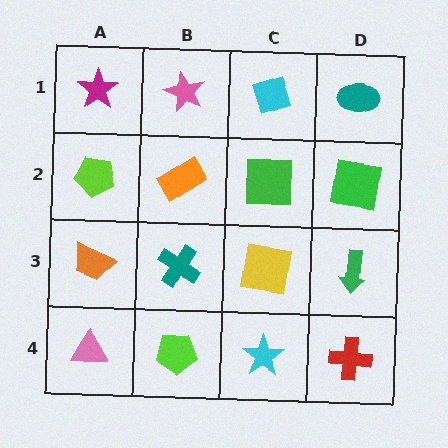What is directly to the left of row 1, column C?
A pink star.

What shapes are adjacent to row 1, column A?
A lime pentagon (row 2, column A), a pink star (row 1, column B).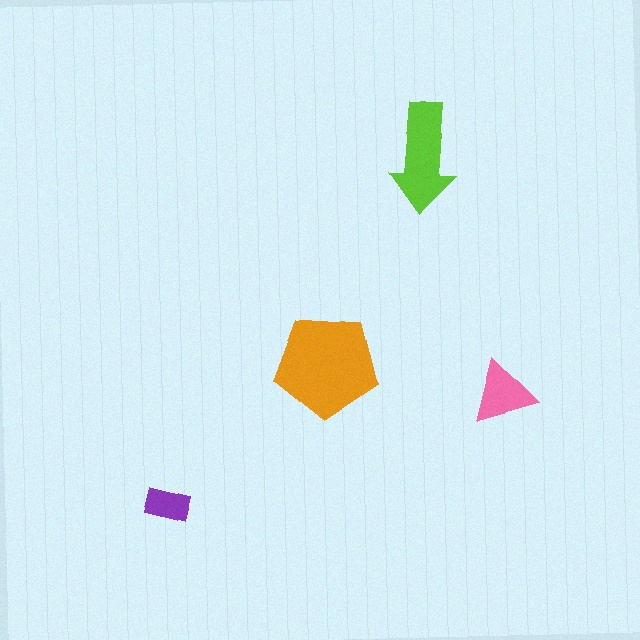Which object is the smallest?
The purple rectangle.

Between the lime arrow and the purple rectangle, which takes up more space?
The lime arrow.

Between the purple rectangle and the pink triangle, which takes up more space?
The pink triangle.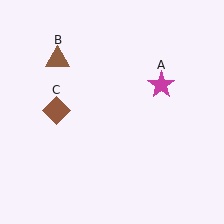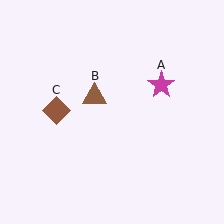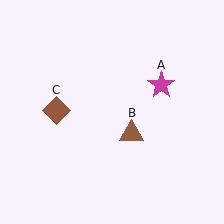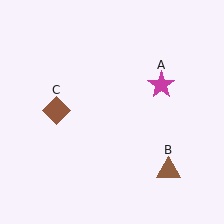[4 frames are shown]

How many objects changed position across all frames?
1 object changed position: brown triangle (object B).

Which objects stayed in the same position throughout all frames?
Magenta star (object A) and brown diamond (object C) remained stationary.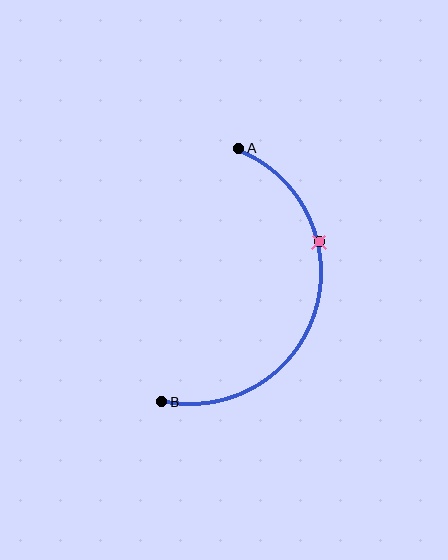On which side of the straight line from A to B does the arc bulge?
The arc bulges to the right of the straight line connecting A and B.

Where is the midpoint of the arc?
The arc midpoint is the point on the curve farthest from the straight line joining A and B. It sits to the right of that line.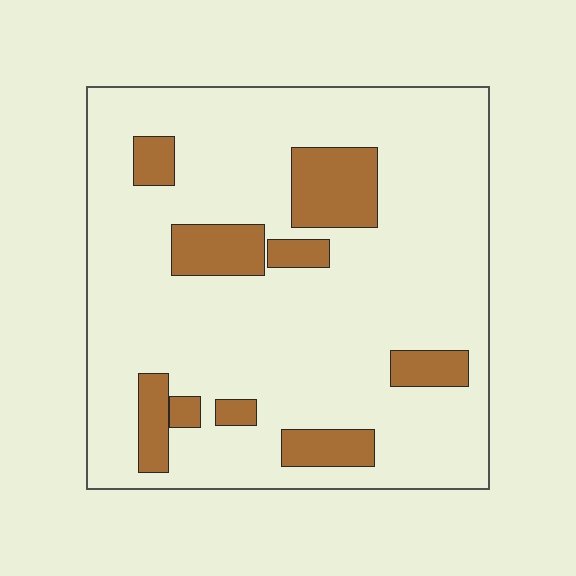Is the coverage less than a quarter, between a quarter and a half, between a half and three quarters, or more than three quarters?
Less than a quarter.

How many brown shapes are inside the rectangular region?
9.